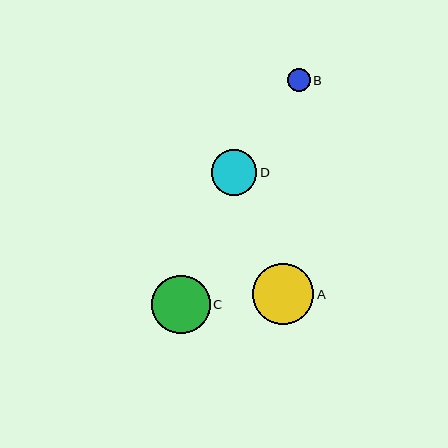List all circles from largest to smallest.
From largest to smallest: A, C, D, B.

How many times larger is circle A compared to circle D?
Circle A is approximately 1.3 times the size of circle D.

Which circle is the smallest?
Circle B is the smallest with a size of approximately 23 pixels.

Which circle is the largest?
Circle A is the largest with a size of approximately 61 pixels.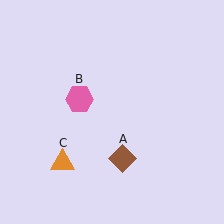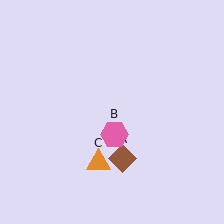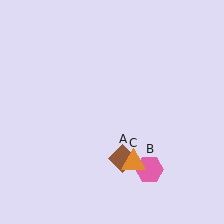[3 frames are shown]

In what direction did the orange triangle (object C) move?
The orange triangle (object C) moved right.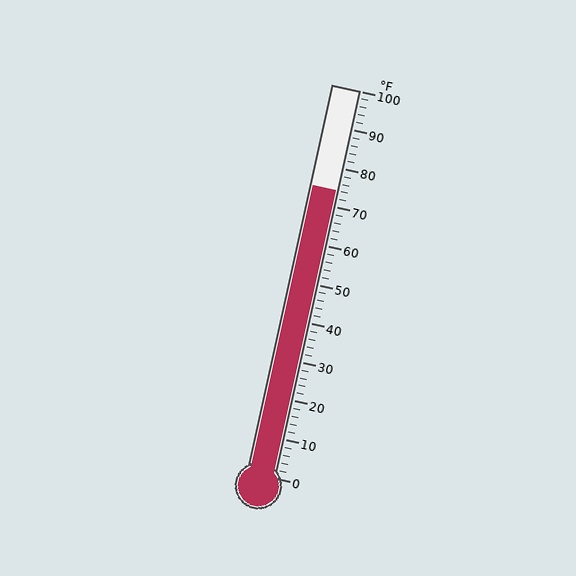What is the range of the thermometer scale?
The thermometer scale ranges from 0°F to 100°F.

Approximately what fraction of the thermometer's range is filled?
The thermometer is filled to approximately 75% of its range.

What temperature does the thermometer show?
The thermometer shows approximately 74°F.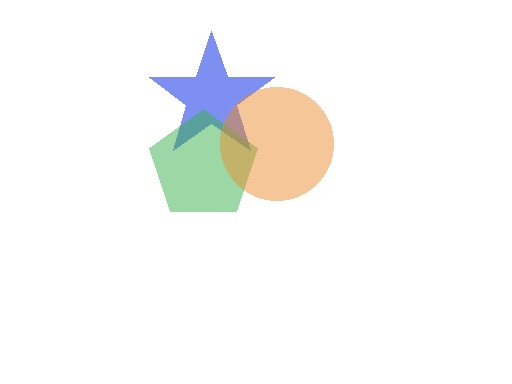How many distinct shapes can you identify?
There are 3 distinct shapes: a blue star, a green pentagon, an orange circle.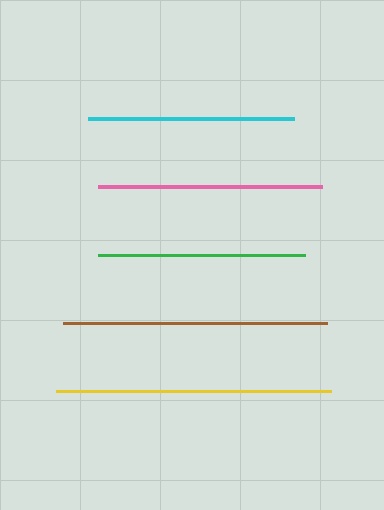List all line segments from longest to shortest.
From longest to shortest: yellow, brown, pink, green, cyan.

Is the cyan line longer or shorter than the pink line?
The pink line is longer than the cyan line.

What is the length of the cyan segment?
The cyan segment is approximately 206 pixels long.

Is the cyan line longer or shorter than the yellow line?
The yellow line is longer than the cyan line.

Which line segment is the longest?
The yellow line is the longest at approximately 275 pixels.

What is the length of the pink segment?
The pink segment is approximately 223 pixels long.